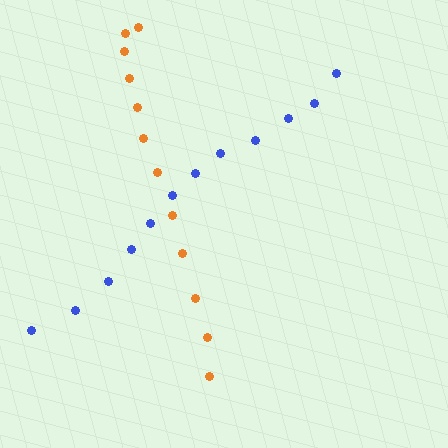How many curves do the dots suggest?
There are 2 distinct paths.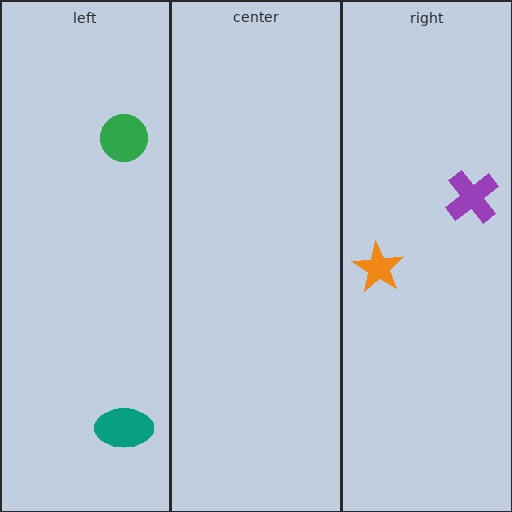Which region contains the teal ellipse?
The left region.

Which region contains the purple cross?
The right region.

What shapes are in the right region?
The purple cross, the orange star.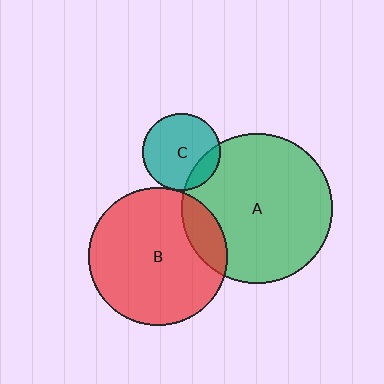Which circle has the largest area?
Circle A (green).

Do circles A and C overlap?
Yes.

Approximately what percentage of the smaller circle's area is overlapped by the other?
Approximately 15%.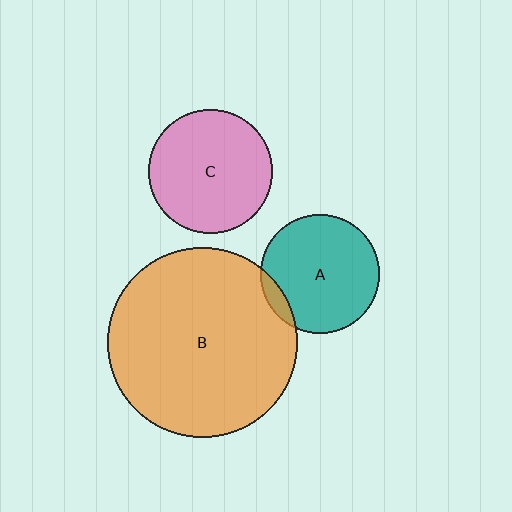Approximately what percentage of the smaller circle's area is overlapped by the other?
Approximately 10%.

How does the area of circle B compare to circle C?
Approximately 2.3 times.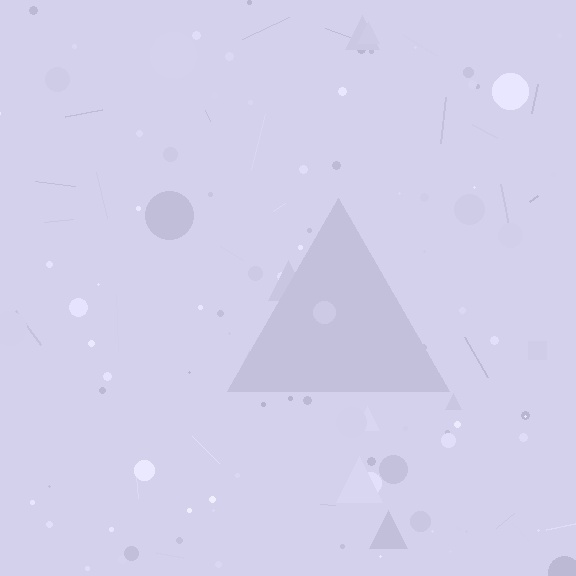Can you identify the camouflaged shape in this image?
The camouflaged shape is a triangle.